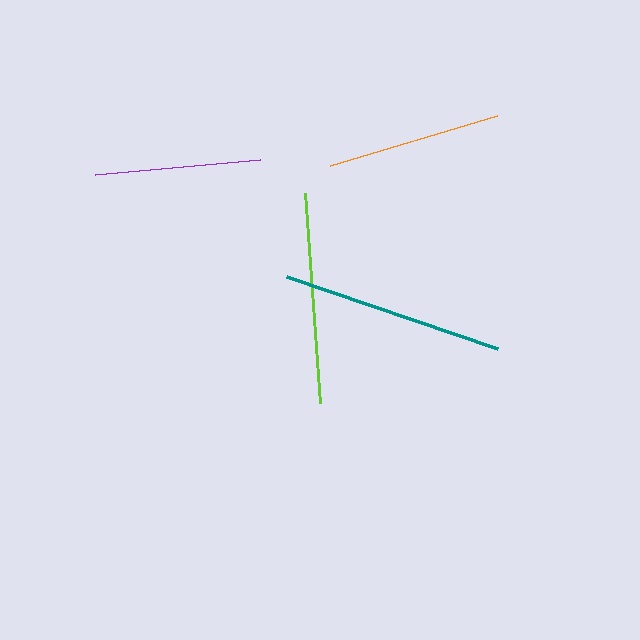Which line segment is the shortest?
The purple line is the shortest at approximately 166 pixels.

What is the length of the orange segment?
The orange segment is approximately 175 pixels long.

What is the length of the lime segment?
The lime segment is approximately 211 pixels long.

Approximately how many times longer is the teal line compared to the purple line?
The teal line is approximately 1.3 times the length of the purple line.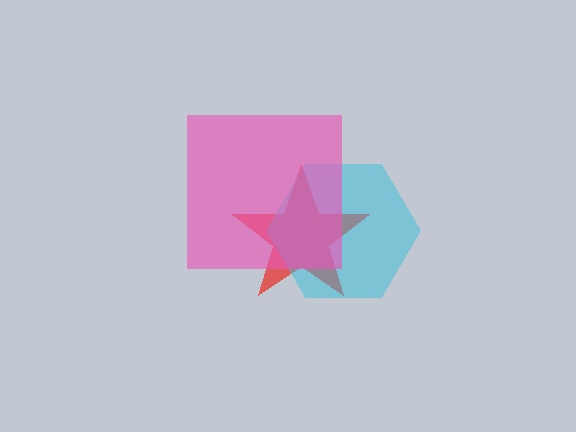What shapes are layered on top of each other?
The layered shapes are: a red star, a cyan hexagon, a pink square.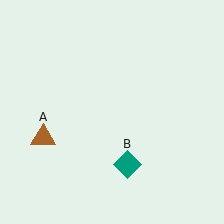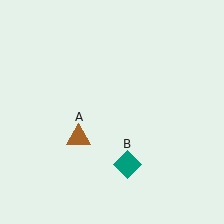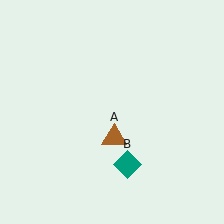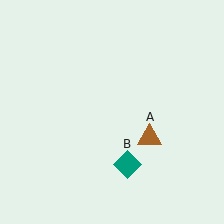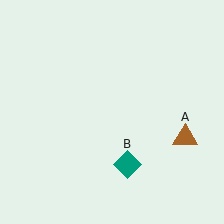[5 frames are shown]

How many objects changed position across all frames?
1 object changed position: brown triangle (object A).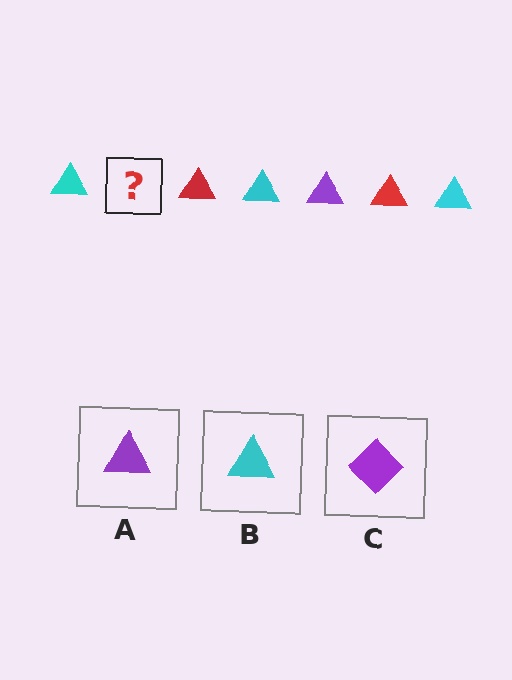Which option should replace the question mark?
Option A.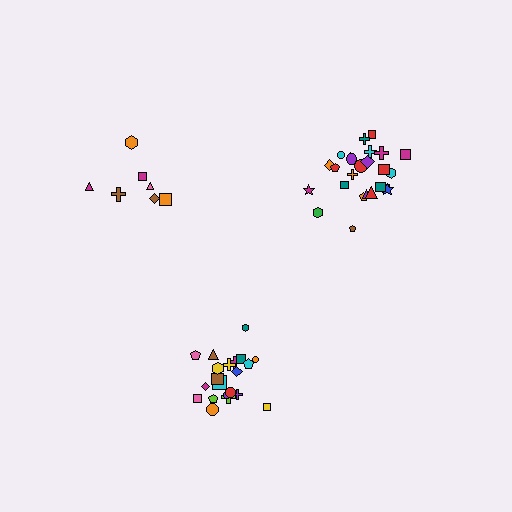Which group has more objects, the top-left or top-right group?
The top-right group.